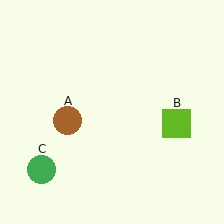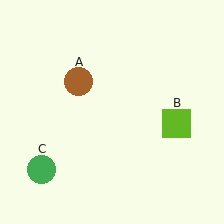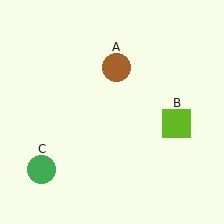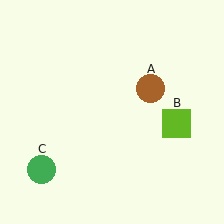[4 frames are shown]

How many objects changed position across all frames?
1 object changed position: brown circle (object A).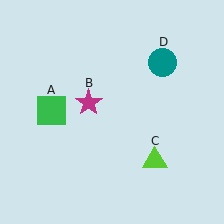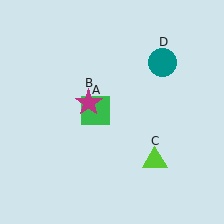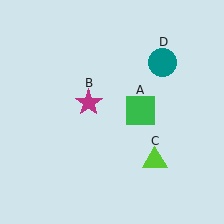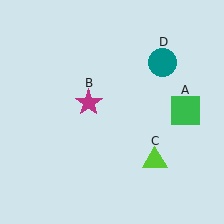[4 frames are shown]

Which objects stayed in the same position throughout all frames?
Magenta star (object B) and lime triangle (object C) and teal circle (object D) remained stationary.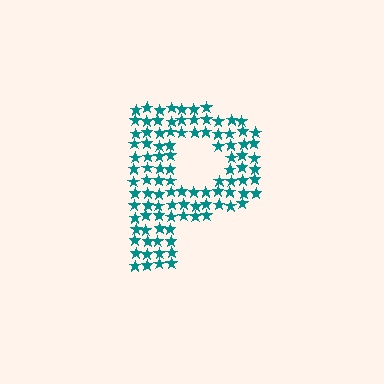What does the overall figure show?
The overall figure shows the letter P.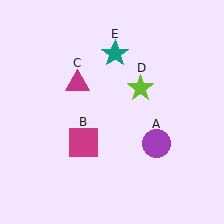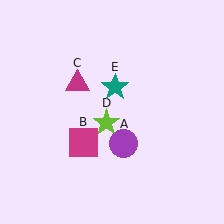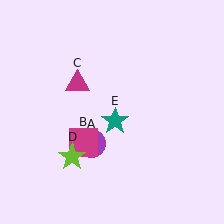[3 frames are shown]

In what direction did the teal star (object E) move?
The teal star (object E) moved down.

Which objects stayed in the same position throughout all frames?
Magenta square (object B) and magenta triangle (object C) remained stationary.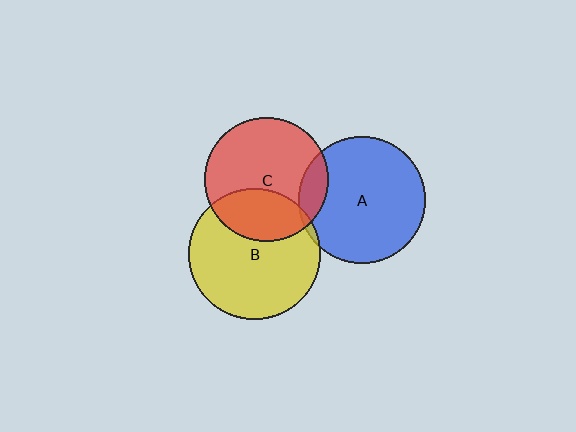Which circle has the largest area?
Circle B (yellow).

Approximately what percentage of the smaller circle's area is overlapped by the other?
Approximately 15%.